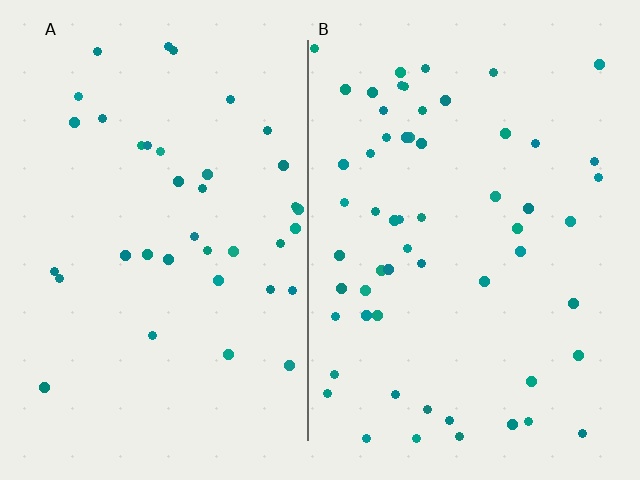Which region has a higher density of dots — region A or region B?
B (the right).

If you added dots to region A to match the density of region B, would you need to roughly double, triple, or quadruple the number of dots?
Approximately double.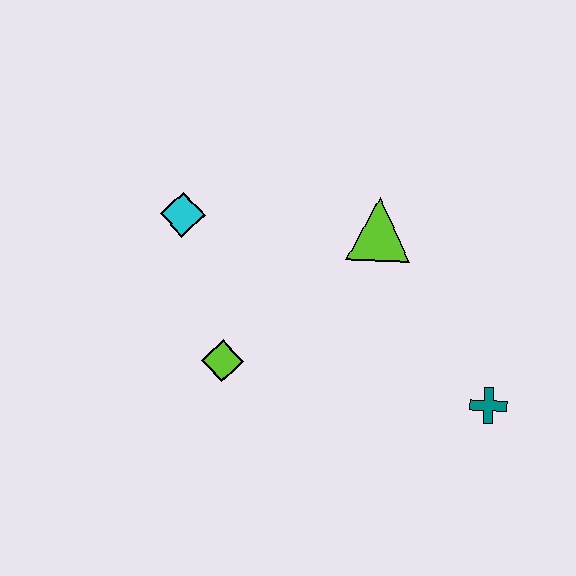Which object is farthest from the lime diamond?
The teal cross is farthest from the lime diamond.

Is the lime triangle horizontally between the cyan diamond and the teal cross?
Yes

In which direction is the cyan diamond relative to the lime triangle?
The cyan diamond is to the left of the lime triangle.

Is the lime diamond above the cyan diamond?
No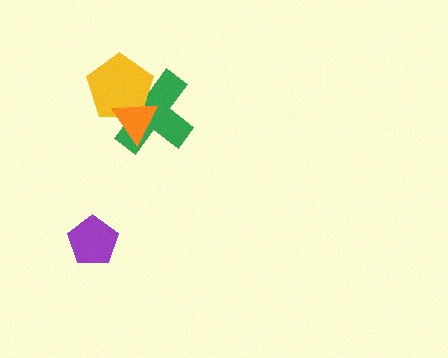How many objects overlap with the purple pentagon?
0 objects overlap with the purple pentagon.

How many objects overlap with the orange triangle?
2 objects overlap with the orange triangle.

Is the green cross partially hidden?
Yes, it is partially covered by another shape.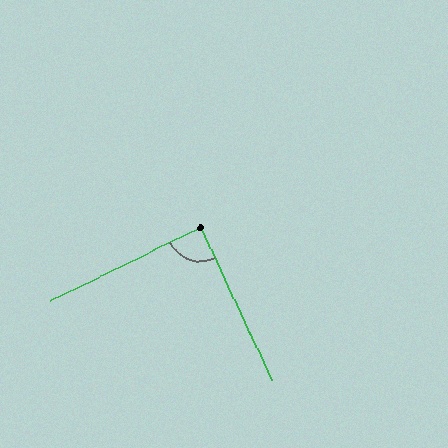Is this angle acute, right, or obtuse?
It is approximately a right angle.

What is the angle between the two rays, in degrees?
Approximately 89 degrees.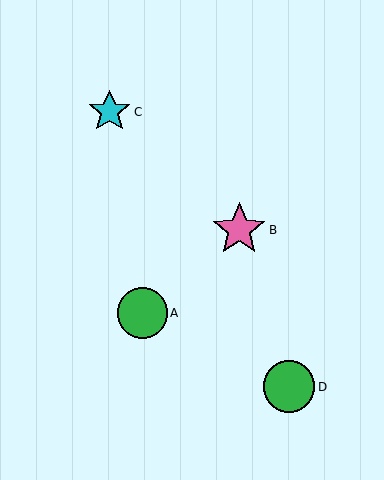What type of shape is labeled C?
Shape C is a cyan star.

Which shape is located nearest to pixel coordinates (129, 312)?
The green circle (labeled A) at (142, 313) is nearest to that location.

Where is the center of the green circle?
The center of the green circle is at (289, 387).